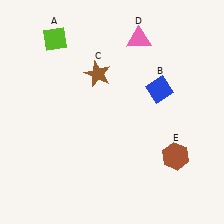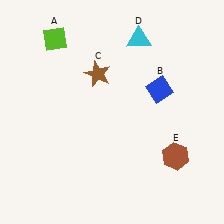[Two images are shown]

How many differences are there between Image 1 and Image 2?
There is 1 difference between the two images.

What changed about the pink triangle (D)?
In Image 1, D is pink. In Image 2, it changed to cyan.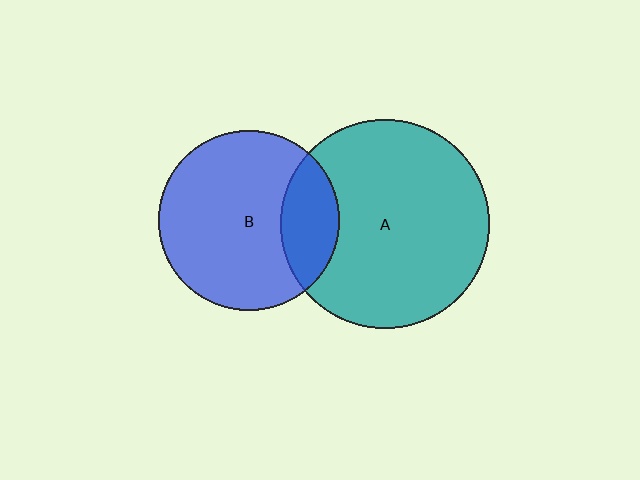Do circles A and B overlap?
Yes.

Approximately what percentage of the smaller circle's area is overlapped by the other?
Approximately 20%.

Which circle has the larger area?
Circle A (teal).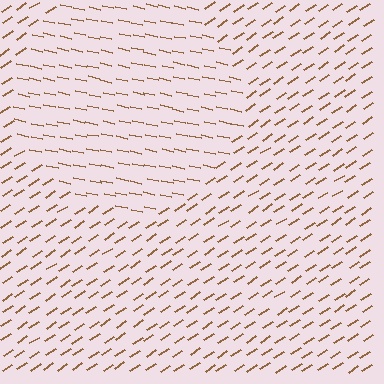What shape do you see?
I see a circle.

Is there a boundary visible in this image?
Yes, there is a texture boundary formed by a change in line orientation.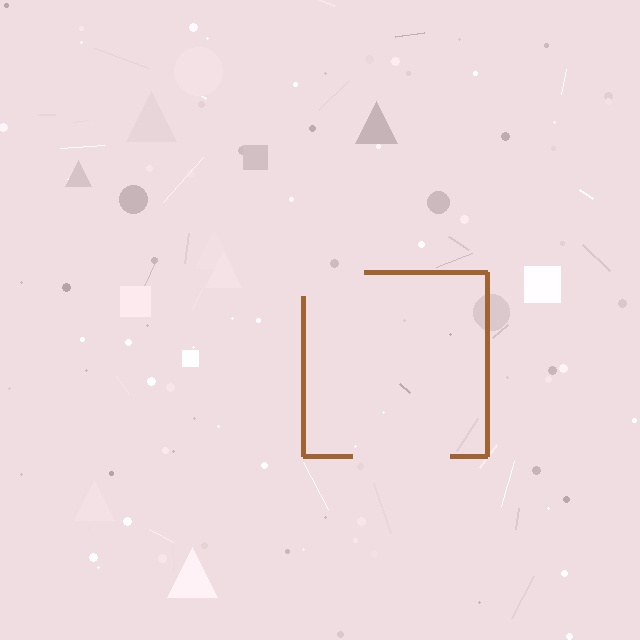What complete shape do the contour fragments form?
The contour fragments form a square.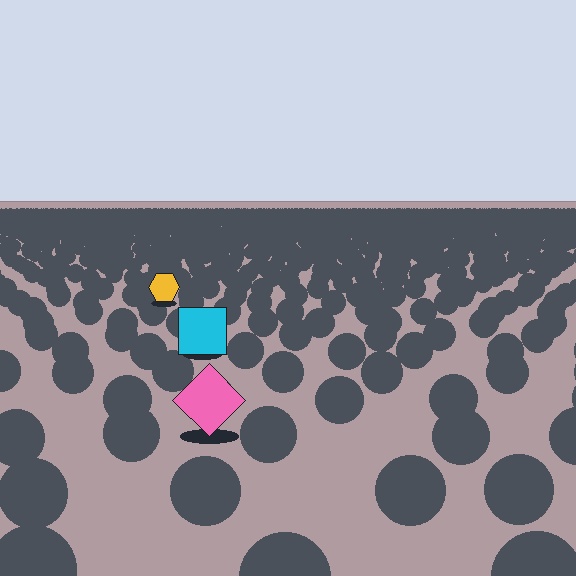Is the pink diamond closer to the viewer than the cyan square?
Yes. The pink diamond is closer — you can tell from the texture gradient: the ground texture is coarser near it.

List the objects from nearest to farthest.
From nearest to farthest: the pink diamond, the cyan square, the yellow hexagon.